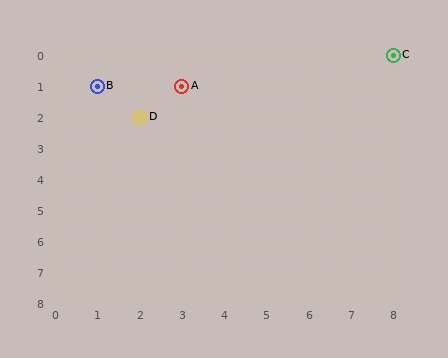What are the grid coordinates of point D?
Point D is at grid coordinates (2, 2).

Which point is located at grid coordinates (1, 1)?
Point B is at (1, 1).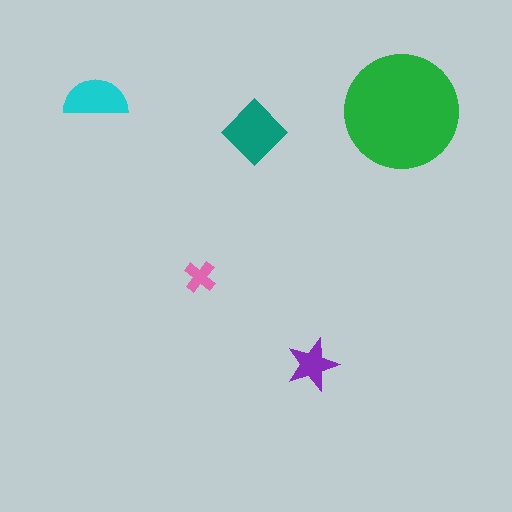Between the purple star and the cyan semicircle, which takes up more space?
The cyan semicircle.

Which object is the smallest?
The pink cross.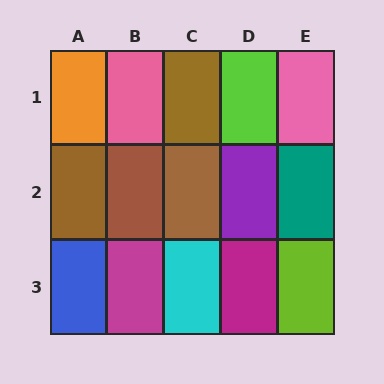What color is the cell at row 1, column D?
Lime.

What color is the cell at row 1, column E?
Pink.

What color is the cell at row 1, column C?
Brown.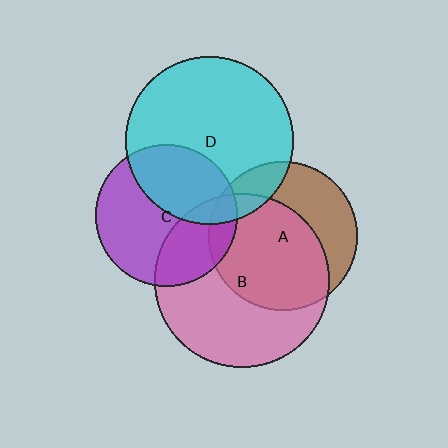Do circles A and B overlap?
Yes.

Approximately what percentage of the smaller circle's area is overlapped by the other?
Approximately 60%.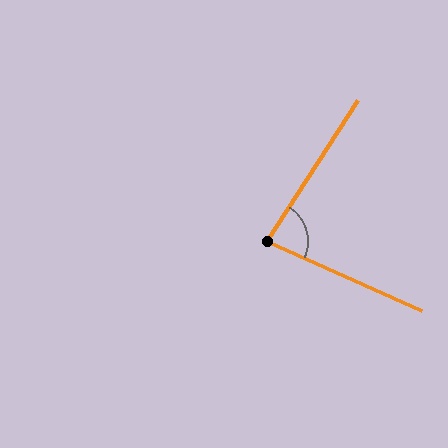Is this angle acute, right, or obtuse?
It is acute.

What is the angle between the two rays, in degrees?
Approximately 81 degrees.